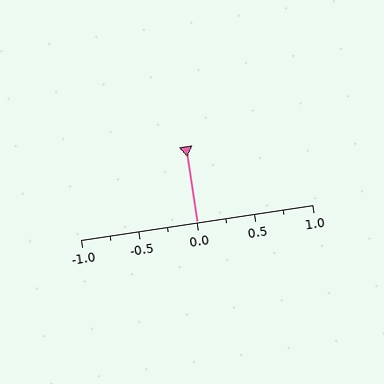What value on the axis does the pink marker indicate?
The marker indicates approximately 0.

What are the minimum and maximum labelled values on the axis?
The axis runs from -1.0 to 1.0.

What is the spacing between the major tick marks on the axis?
The major ticks are spaced 0.5 apart.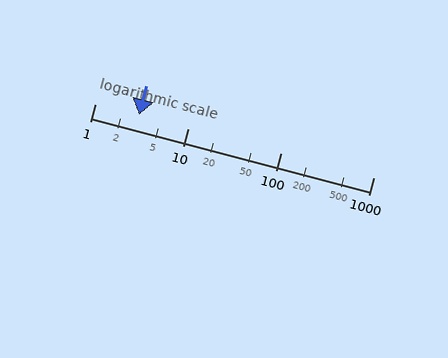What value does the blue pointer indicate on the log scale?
The pointer indicates approximately 3.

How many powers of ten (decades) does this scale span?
The scale spans 3 decades, from 1 to 1000.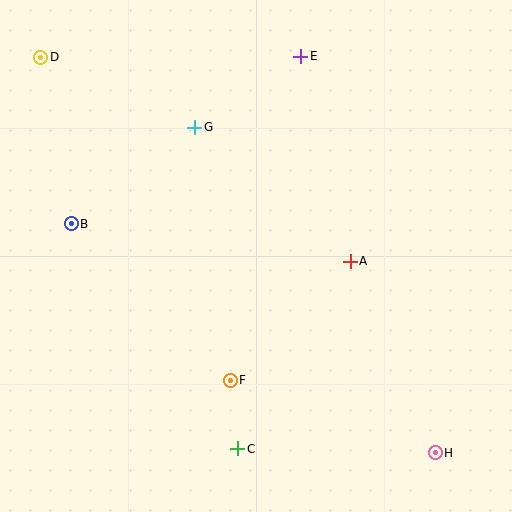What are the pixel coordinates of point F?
Point F is at (230, 380).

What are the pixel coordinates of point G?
Point G is at (195, 127).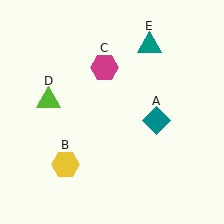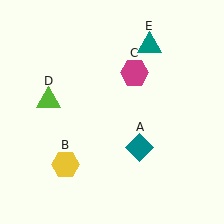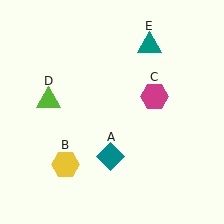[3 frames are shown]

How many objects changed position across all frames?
2 objects changed position: teal diamond (object A), magenta hexagon (object C).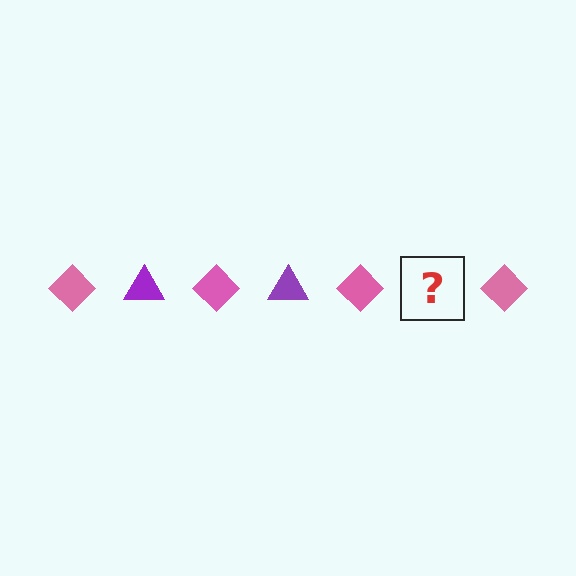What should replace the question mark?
The question mark should be replaced with a purple triangle.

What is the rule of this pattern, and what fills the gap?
The rule is that the pattern alternates between pink diamond and purple triangle. The gap should be filled with a purple triangle.